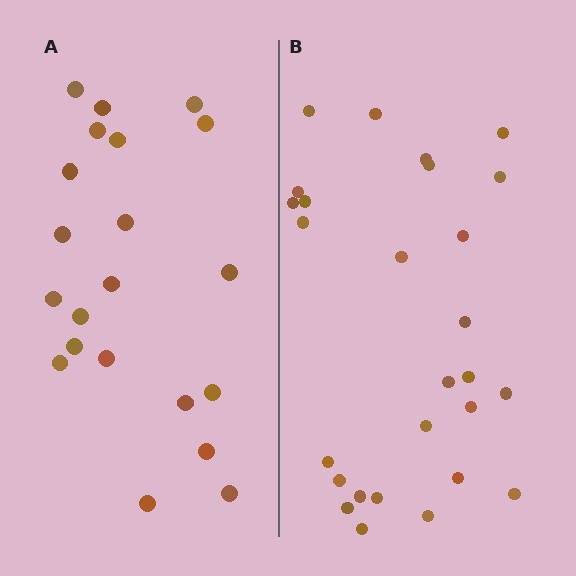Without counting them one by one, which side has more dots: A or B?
Region B (the right region) has more dots.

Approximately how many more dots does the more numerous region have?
Region B has about 6 more dots than region A.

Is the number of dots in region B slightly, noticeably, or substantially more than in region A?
Region B has noticeably more, but not dramatically so. The ratio is roughly 1.3 to 1.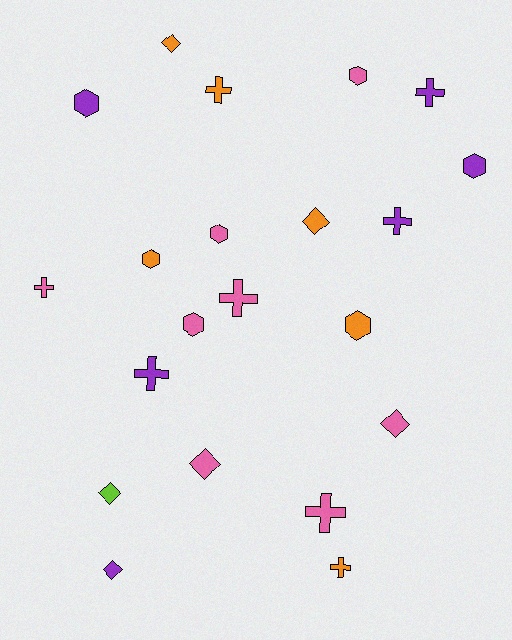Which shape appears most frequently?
Cross, with 8 objects.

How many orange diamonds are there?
There are 2 orange diamonds.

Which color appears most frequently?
Pink, with 8 objects.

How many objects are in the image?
There are 21 objects.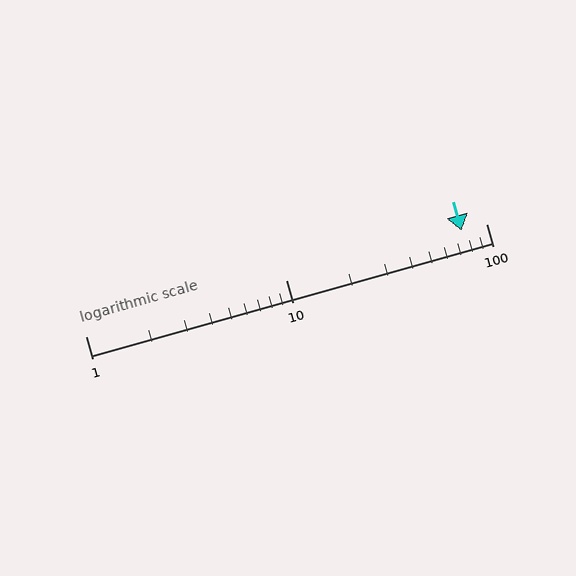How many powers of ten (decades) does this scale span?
The scale spans 2 decades, from 1 to 100.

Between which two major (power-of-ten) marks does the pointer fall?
The pointer is between 10 and 100.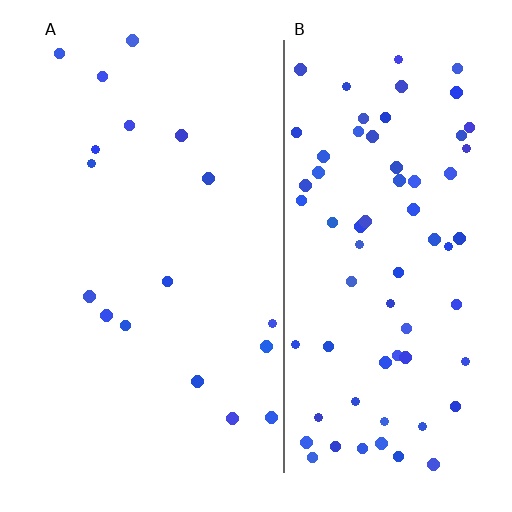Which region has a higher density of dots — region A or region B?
B (the right).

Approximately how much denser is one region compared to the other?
Approximately 4.1× — region B over region A.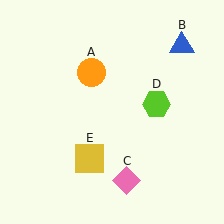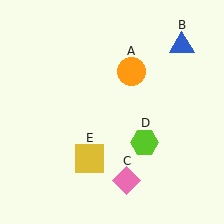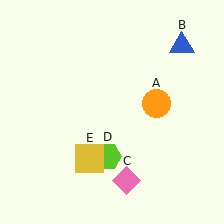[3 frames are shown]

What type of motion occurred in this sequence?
The orange circle (object A), lime hexagon (object D) rotated clockwise around the center of the scene.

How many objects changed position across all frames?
2 objects changed position: orange circle (object A), lime hexagon (object D).